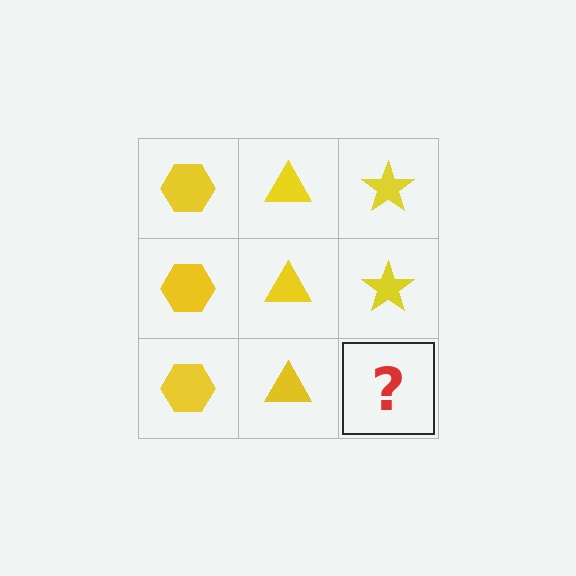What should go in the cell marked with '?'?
The missing cell should contain a yellow star.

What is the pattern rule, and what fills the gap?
The rule is that each column has a consistent shape. The gap should be filled with a yellow star.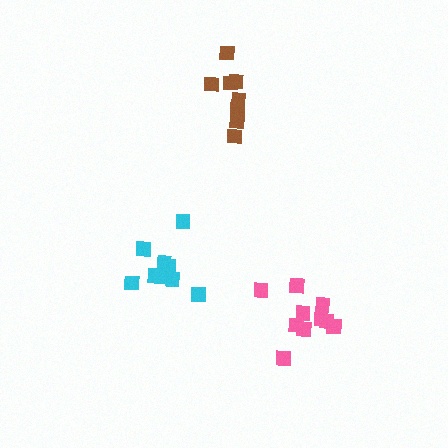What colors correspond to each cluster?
The clusters are colored: brown, cyan, pink.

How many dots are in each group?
Group 1: 9 dots, Group 2: 11 dots, Group 3: 10 dots (30 total).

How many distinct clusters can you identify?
There are 3 distinct clusters.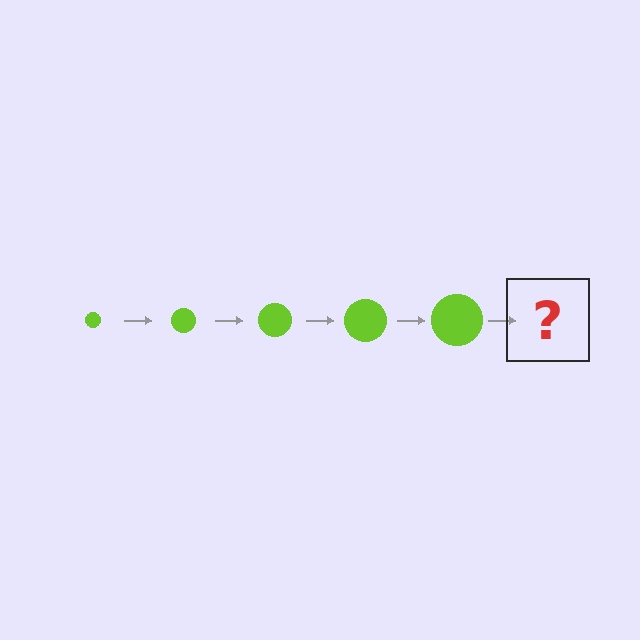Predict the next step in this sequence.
The next step is a lime circle, larger than the previous one.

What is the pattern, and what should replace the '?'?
The pattern is that the circle gets progressively larger each step. The '?' should be a lime circle, larger than the previous one.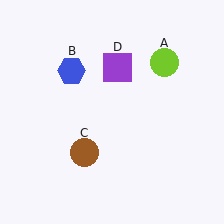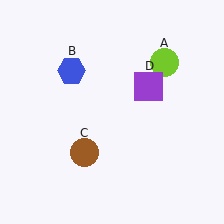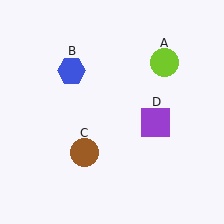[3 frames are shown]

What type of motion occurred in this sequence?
The purple square (object D) rotated clockwise around the center of the scene.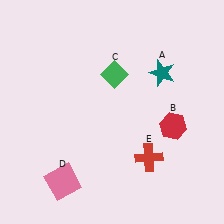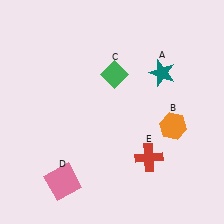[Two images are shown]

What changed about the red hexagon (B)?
In Image 1, B is red. In Image 2, it changed to orange.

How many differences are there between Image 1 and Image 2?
There is 1 difference between the two images.